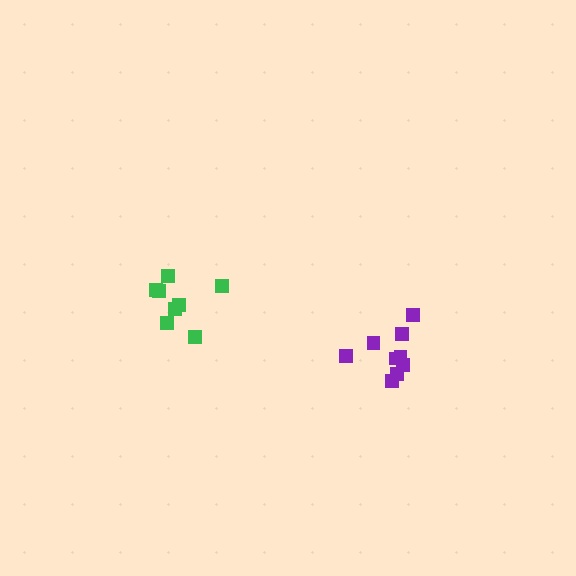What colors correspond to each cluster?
The clusters are colored: purple, green.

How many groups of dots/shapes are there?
There are 2 groups.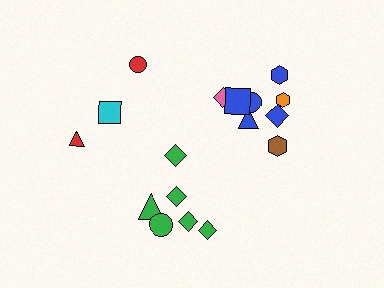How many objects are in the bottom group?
There are 6 objects.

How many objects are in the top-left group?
There are 3 objects.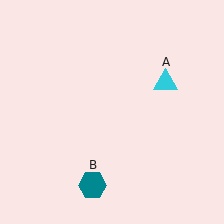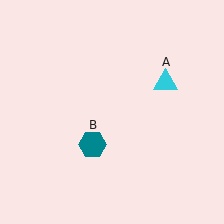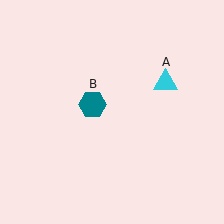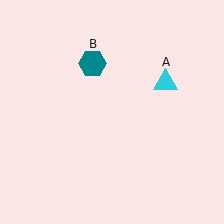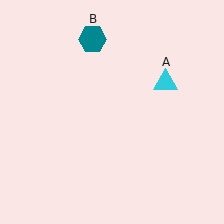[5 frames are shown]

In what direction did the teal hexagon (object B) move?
The teal hexagon (object B) moved up.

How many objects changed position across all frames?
1 object changed position: teal hexagon (object B).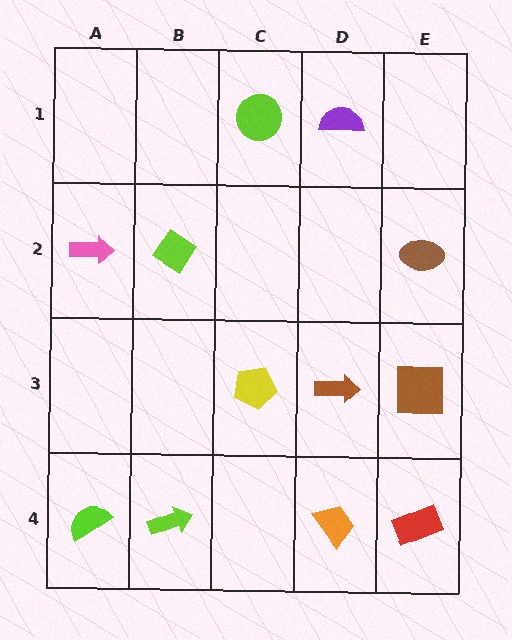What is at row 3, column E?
A brown square.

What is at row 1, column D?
A purple semicircle.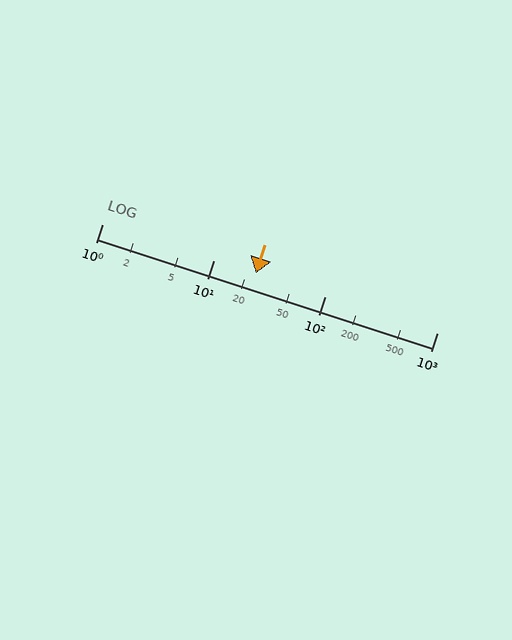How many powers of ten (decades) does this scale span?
The scale spans 3 decades, from 1 to 1000.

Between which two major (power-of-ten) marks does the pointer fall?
The pointer is between 10 and 100.